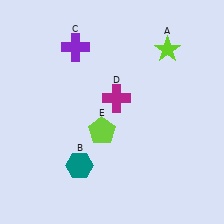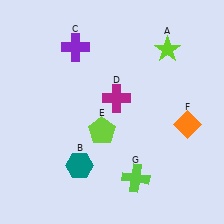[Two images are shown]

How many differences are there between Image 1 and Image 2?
There are 2 differences between the two images.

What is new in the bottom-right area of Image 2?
An orange diamond (F) was added in the bottom-right area of Image 2.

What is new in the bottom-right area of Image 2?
A lime cross (G) was added in the bottom-right area of Image 2.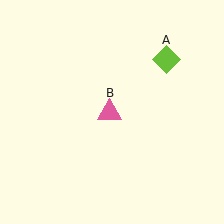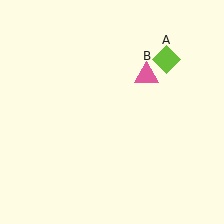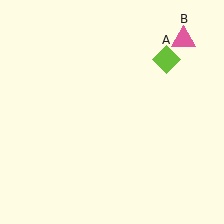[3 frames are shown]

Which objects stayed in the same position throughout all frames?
Lime diamond (object A) remained stationary.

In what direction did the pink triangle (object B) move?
The pink triangle (object B) moved up and to the right.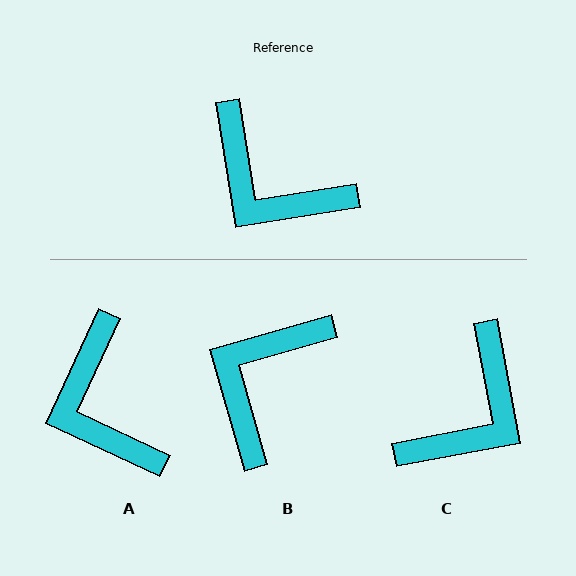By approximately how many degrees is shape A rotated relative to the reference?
Approximately 34 degrees clockwise.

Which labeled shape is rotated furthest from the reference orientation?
C, about 92 degrees away.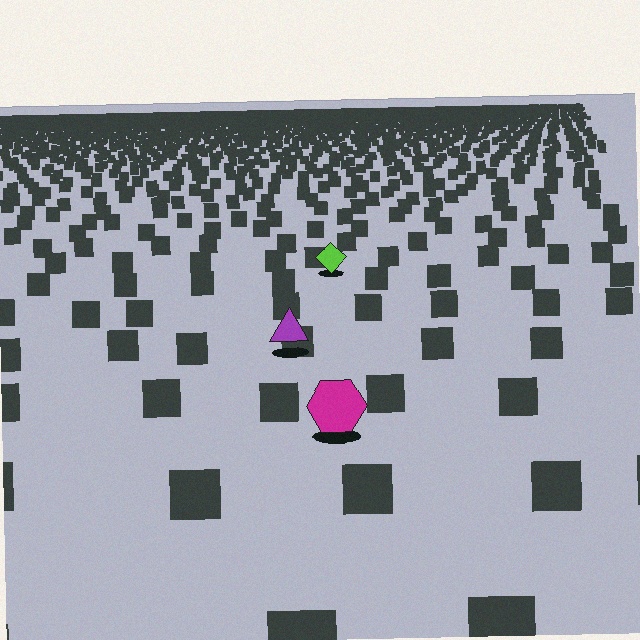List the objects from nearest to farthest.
From nearest to farthest: the magenta hexagon, the purple triangle, the lime diamond.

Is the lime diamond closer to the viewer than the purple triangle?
No. The purple triangle is closer — you can tell from the texture gradient: the ground texture is coarser near it.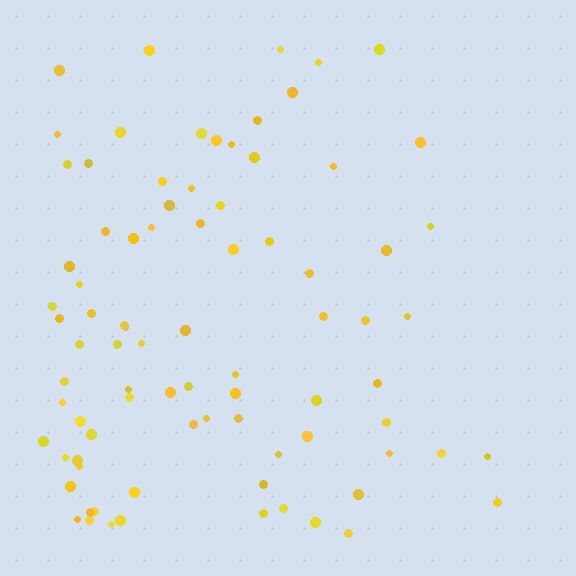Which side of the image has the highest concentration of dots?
The left.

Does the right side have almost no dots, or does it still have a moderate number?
Still a moderate number, just noticeably fewer than the left.